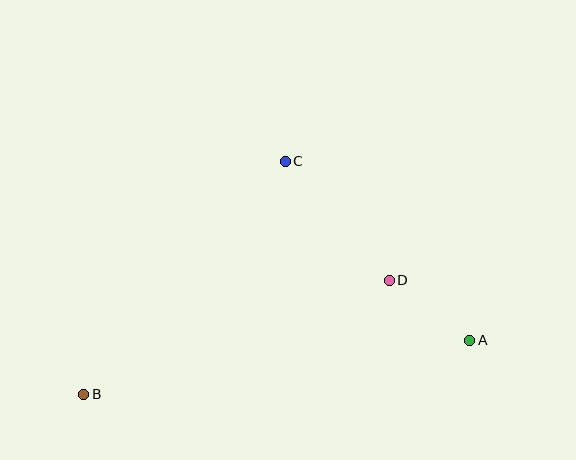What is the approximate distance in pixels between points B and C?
The distance between B and C is approximately 308 pixels.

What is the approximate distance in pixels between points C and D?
The distance between C and D is approximately 158 pixels.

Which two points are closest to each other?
Points A and D are closest to each other.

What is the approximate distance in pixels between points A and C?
The distance between A and C is approximately 257 pixels.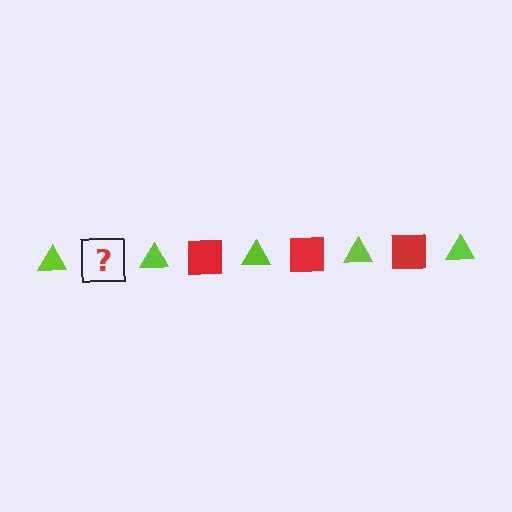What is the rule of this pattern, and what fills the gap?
The rule is that the pattern alternates between lime triangle and red square. The gap should be filled with a red square.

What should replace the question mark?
The question mark should be replaced with a red square.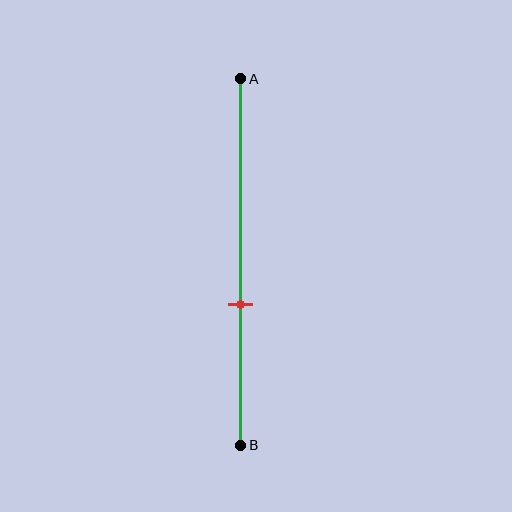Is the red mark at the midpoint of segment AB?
No, the mark is at about 60% from A, not at the 50% midpoint.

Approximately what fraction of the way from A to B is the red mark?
The red mark is approximately 60% of the way from A to B.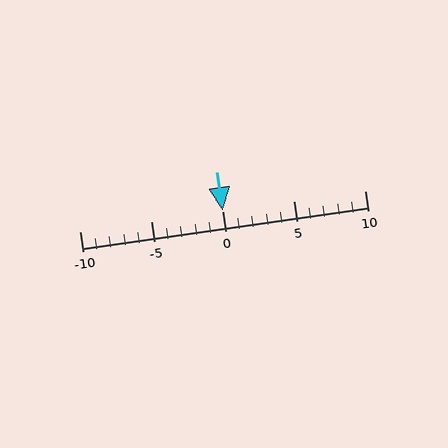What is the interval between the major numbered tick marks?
The major tick marks are spaced 5 units apart.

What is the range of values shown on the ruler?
The ruler shows values from -10 to 10.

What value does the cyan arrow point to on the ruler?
The cyan arrow points to approximately 0.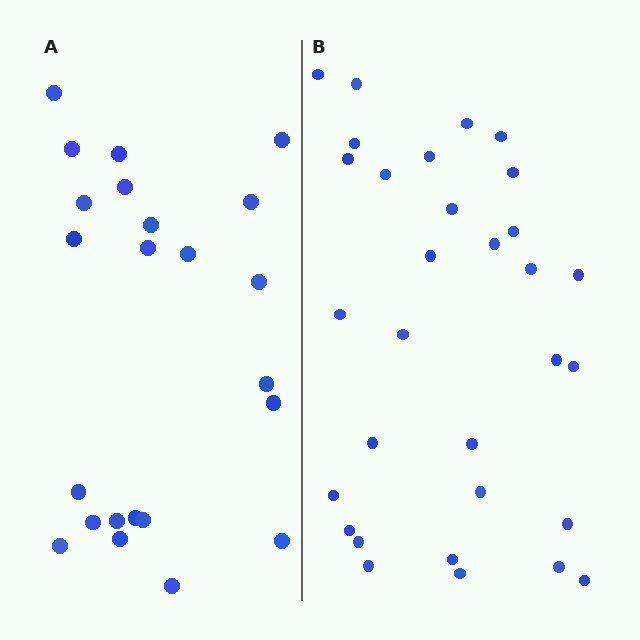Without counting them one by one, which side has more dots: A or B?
Region B (the right region) has more dots.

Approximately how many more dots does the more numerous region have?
Region B has roughly 8 or so more dots than region A.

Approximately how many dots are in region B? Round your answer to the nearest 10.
About 30 dots. (The exact count is 31, which rounds to 30.)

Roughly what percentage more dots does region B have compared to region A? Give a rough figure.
About 35% more.